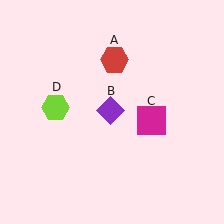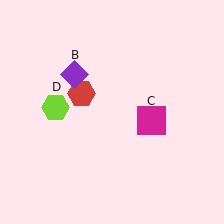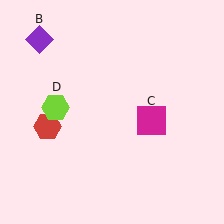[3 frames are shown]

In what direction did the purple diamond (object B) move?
The purple diamond (object B) moved up and to the left.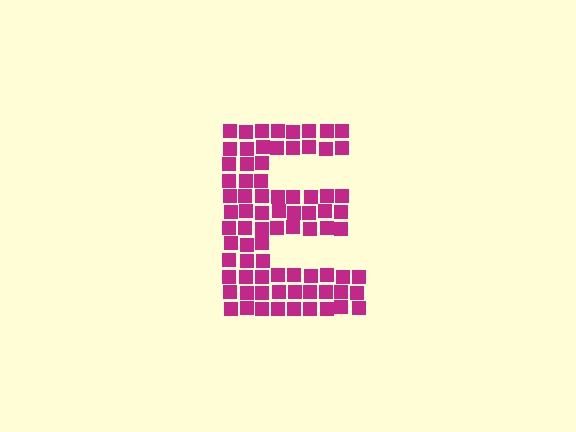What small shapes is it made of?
It is made of small squares.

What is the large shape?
The large shape is the letter E.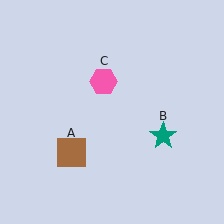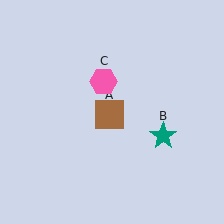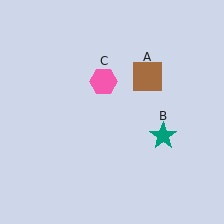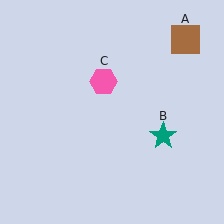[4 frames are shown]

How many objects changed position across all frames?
1 object changed position: brown square (object A).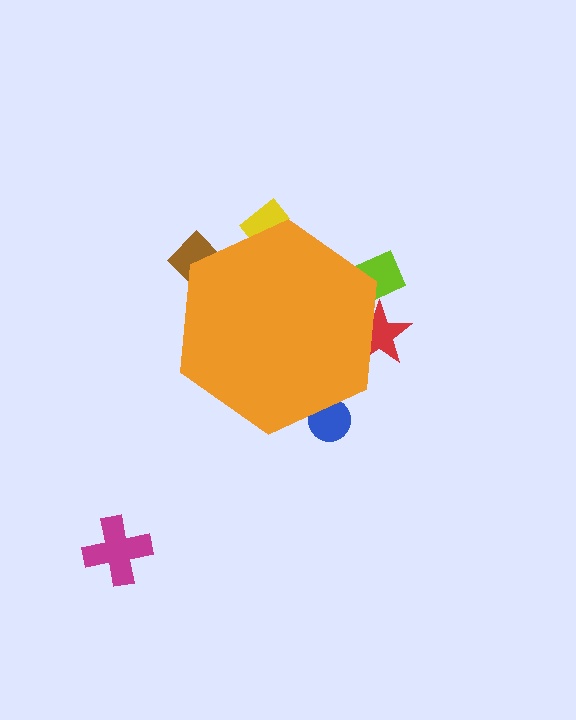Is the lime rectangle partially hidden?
Yes, the lime rectangle is partially hidden behind the orange hexagon.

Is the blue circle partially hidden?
Yes, the blue circle is partially hidden behind the orange hexagon.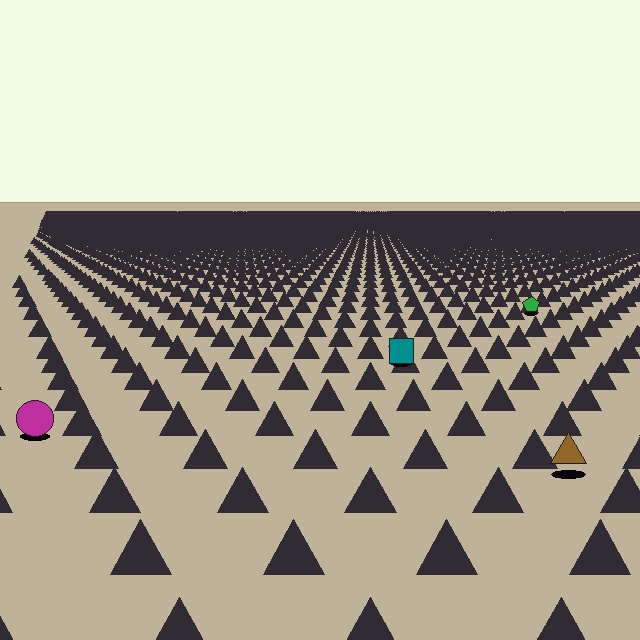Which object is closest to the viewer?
The brown triangle is closest. The texture marks near it are larger and more spread out.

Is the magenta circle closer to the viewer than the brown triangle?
No. The brown triangle is closer — you can tell from the texture gradient: the ground texture is coarser near it.